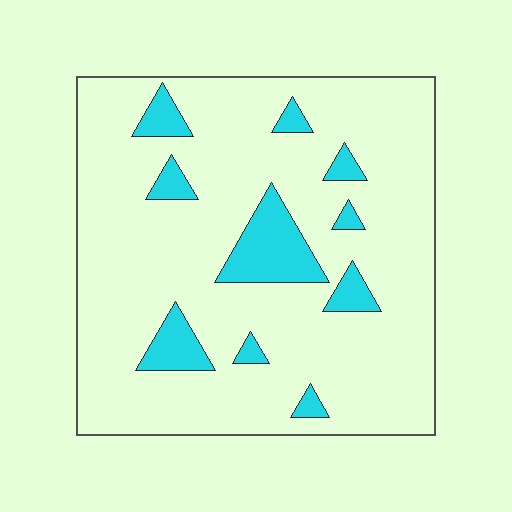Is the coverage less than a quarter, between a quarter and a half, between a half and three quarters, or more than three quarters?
Less than a quarter.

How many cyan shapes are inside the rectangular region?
10.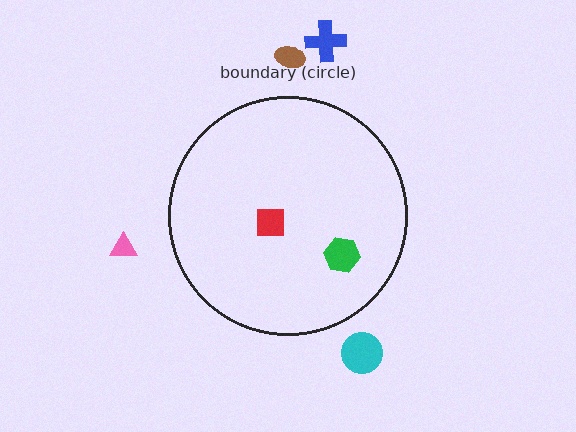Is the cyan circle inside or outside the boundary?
Outside.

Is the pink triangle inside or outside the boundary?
Outside.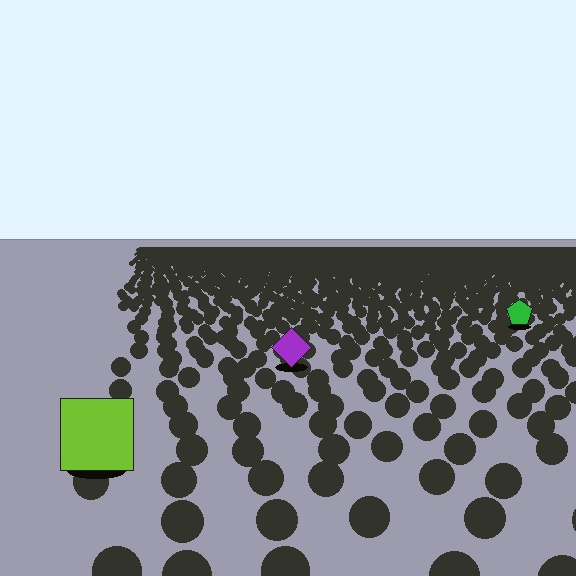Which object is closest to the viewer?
The lime square is closest. The texture marks near it are larger and more spread out.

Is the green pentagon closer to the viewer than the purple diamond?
No. The purple diamond is closer — you can tell from the texture gradient: the ground texture is coarser near it.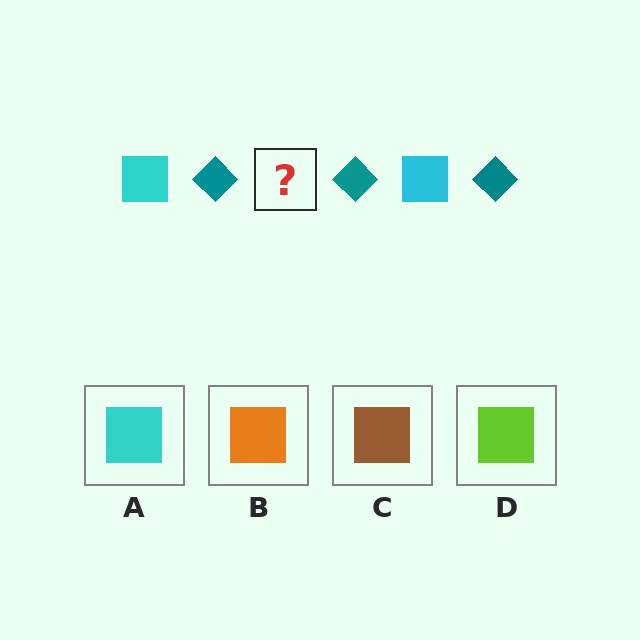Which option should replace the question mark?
Option A.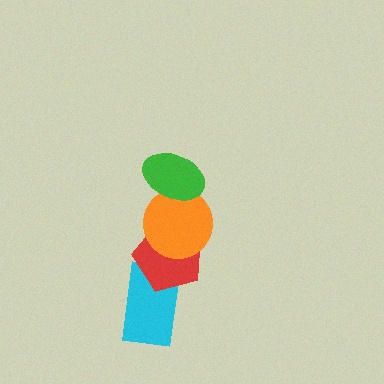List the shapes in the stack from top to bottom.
From top to bottom: the green ellipse, the orange circle, the red pentagon, the cyan rectangle.